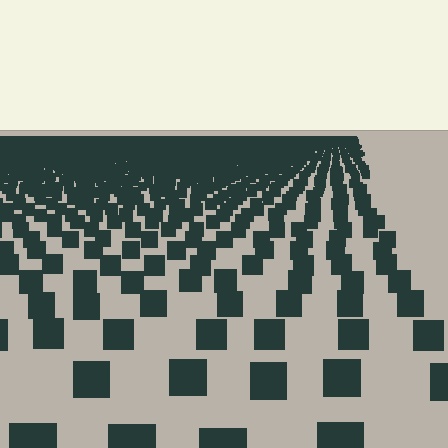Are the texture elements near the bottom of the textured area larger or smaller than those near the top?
Larger. Near the bottom, elements are closer to the viewer and appear at a bigger on-screen size.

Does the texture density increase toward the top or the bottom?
Density increases toward the top.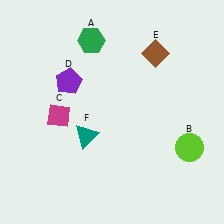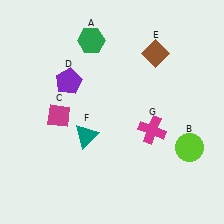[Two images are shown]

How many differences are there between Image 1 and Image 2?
There is 1 difference between the two images.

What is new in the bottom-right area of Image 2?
A magenta cross (G) was added in the bottom-right area of Image 2.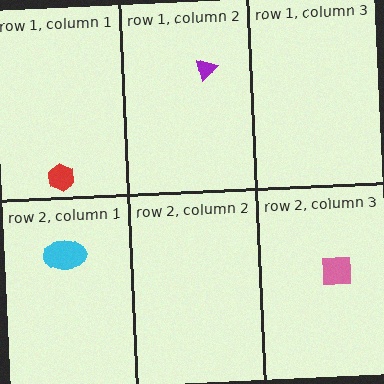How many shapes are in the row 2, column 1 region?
1.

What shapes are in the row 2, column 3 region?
The pink square.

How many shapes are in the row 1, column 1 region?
1.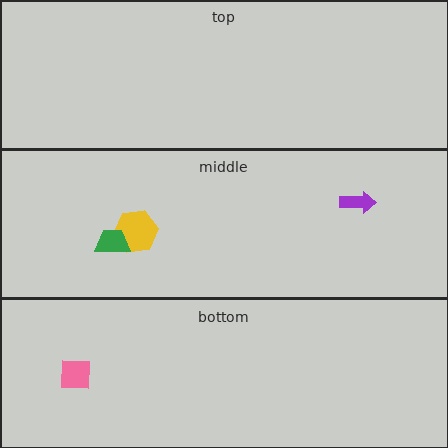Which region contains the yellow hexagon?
The middle region.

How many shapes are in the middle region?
3.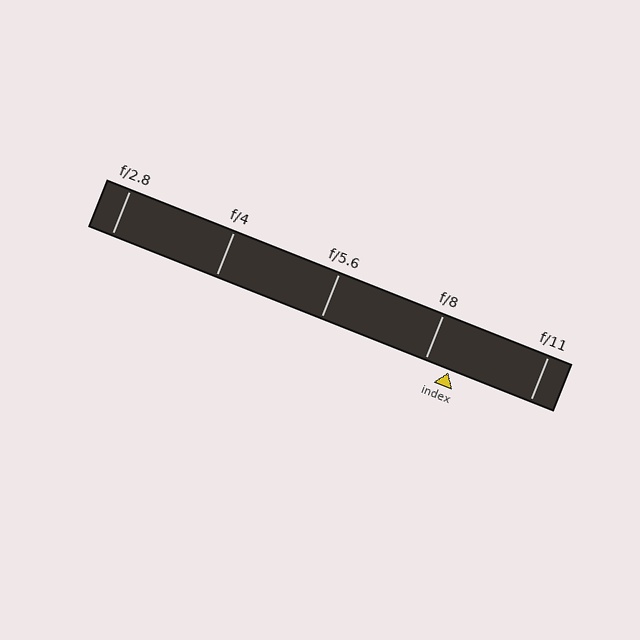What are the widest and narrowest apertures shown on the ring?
The widest aperture shown is f/2.8 and the narrowest is f/11.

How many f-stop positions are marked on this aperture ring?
There are 5 f-stop positions marked.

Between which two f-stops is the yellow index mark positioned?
The index mark is between f/8 and f/11.